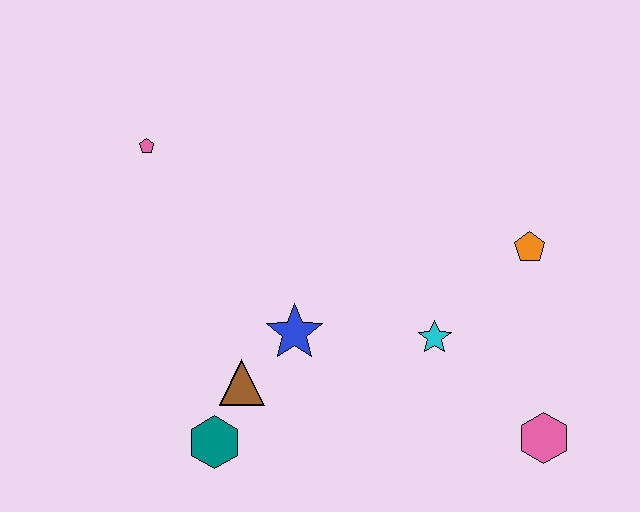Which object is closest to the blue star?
The brown triangle is closest to the blue star.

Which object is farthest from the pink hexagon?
The pink pentagon is farthest from the pink hexagon.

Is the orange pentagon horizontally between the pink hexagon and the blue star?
Yes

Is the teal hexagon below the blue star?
Yes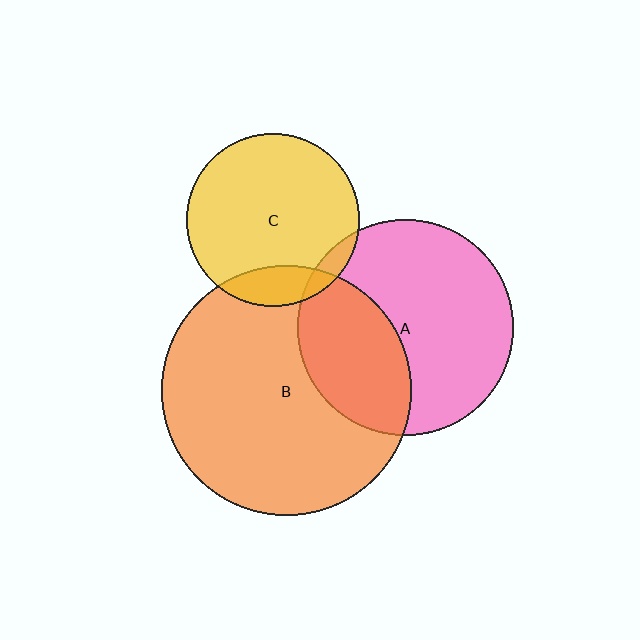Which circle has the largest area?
Circle B (orange).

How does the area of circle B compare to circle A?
Approximately 1.3 times.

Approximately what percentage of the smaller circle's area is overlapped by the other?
Approximately 15%.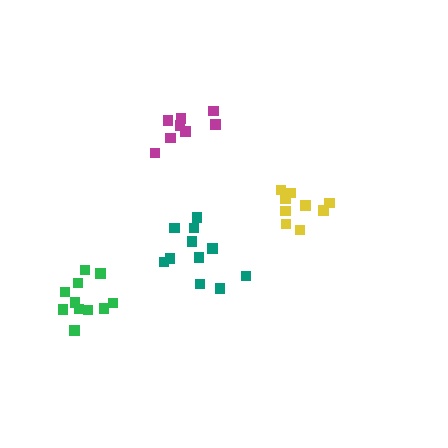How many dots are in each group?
Group 1: 10 dots, Group 2: 8 dots, Group 3: 11 dots, Group 4: 11 dots (40 total).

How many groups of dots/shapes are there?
There are 4 groups.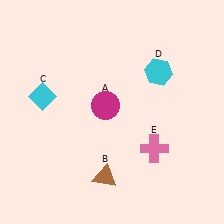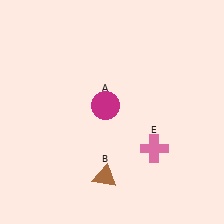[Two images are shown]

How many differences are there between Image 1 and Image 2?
There are 2 differences between the two images.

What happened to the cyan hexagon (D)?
The cyan hexagon (D) was removed in Image 2. It was in the top-right area of Image 1.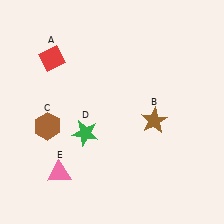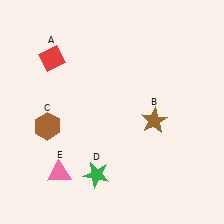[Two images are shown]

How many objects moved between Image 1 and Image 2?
1 object moved between the two images.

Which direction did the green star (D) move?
The green star (D) moved down.